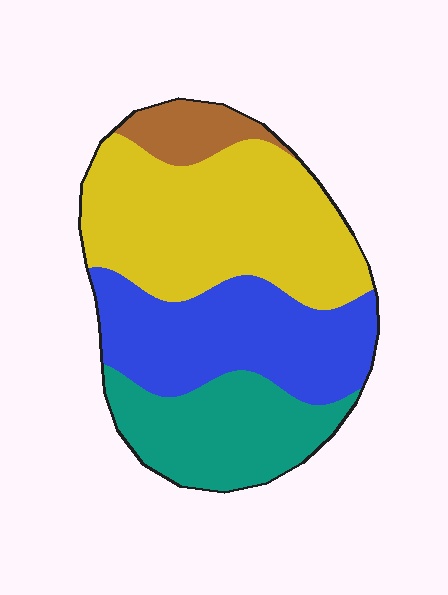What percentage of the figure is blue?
Blue takes up about one third (1/3) of the figure.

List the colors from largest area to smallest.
From largest to smallest: yellow, blue, teal, brown.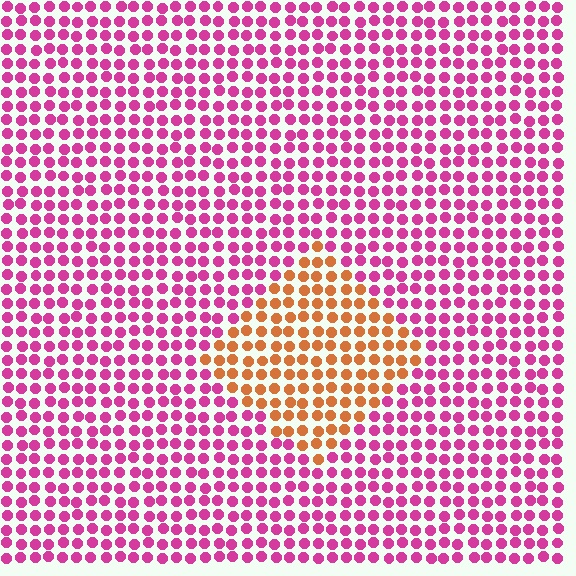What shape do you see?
I see a diamond.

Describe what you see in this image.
The image is filled with small magenta elements in a uniform arrangement. A diamond-shaped region is visible where the elements are tinted to a slightly different hue, forming a subtle color boundary.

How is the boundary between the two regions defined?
The boundary is defined purely by a slight shift in hue (about 61 degrees). Spacing, size, and orientation are identical on both sides.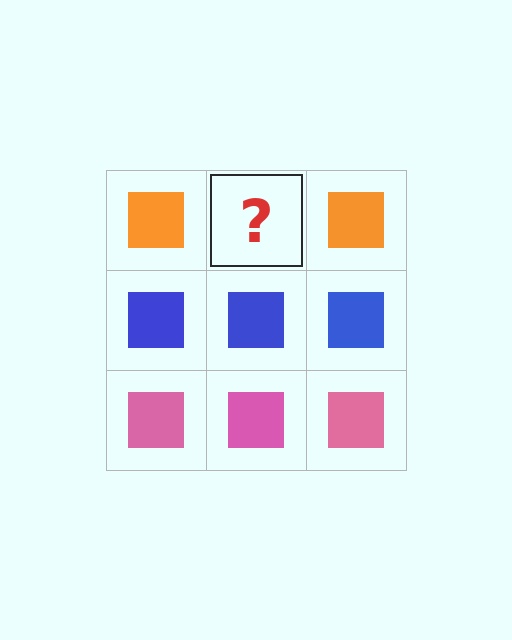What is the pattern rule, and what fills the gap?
The rule is that each row has a consistent color. The gap should be filled with an orange square.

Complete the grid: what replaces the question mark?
The question mark should be replaced with an orange square.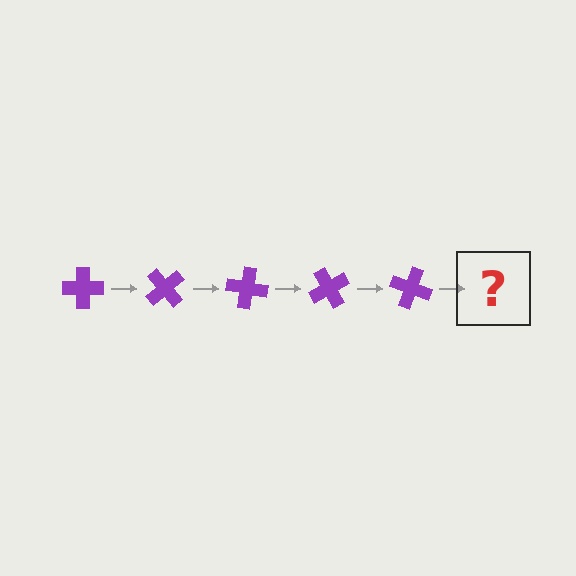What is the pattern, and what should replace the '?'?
The pattern is that the cross rotates 50 degrees each step. The '?' should be a purple cross rotated 250 degrees.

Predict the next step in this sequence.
The next step is a purple cross rotated 250 degrees.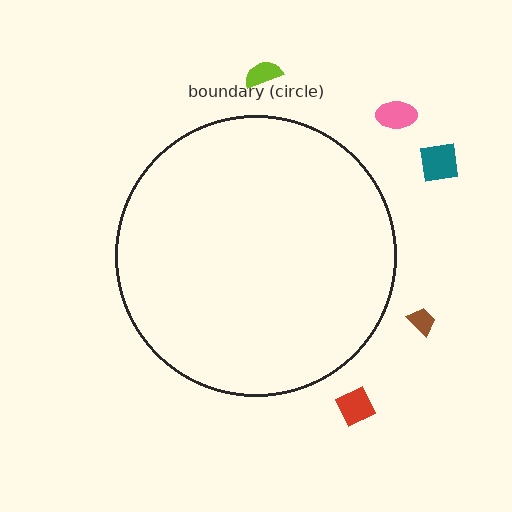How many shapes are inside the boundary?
0 inside, 5 outside.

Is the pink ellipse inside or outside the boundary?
Outside.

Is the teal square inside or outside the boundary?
Outside.